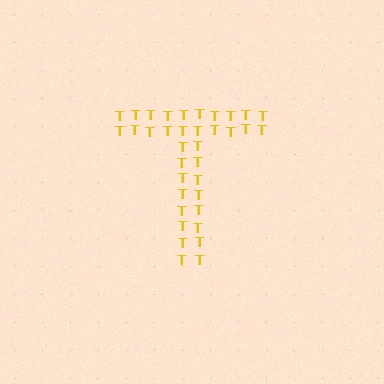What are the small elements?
The small elements are letter T's.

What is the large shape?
The large shape is the letter T.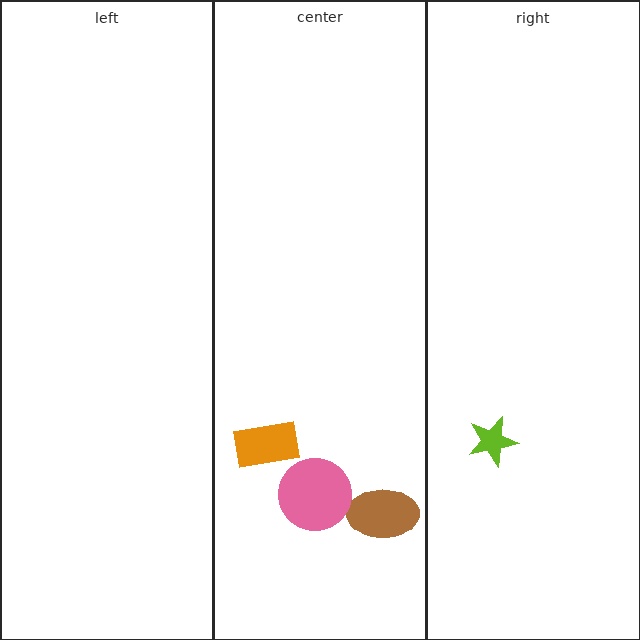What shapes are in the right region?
The lime star.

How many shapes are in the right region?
1.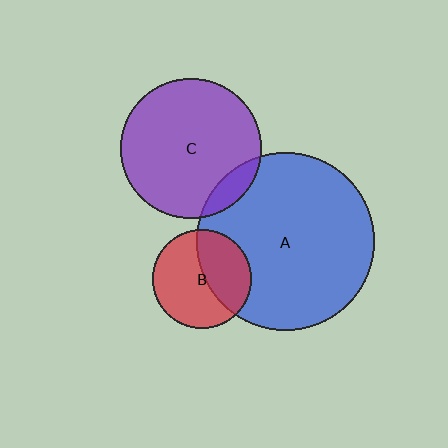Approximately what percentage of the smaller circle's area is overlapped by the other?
Approximately 40%.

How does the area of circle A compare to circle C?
Approximately 1.6 times.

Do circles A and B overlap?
Yes.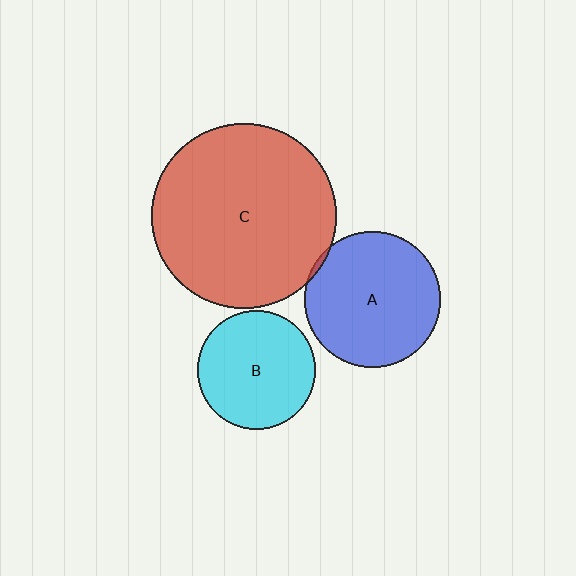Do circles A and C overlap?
Yes.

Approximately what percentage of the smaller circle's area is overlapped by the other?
Approximately 5%.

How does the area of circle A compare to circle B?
Approximately 1.3 times.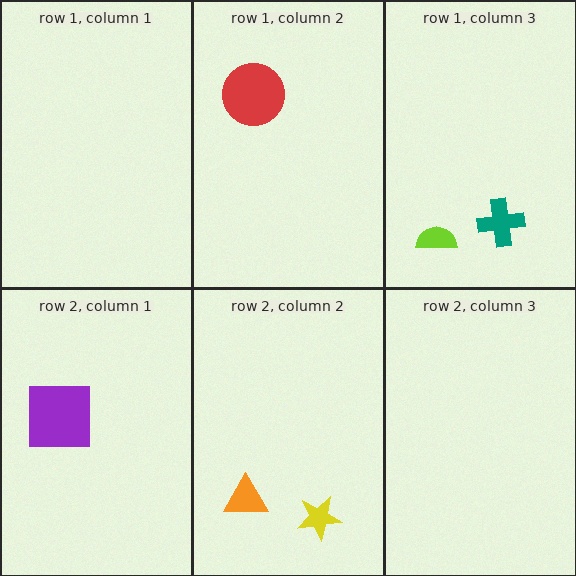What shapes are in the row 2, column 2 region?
The yellow star, the orange triangle.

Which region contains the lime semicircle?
The row 1, column 3 region.